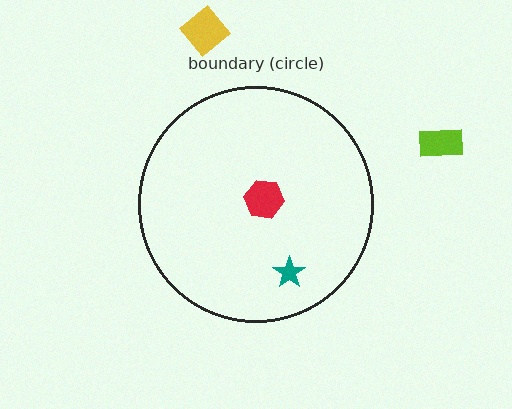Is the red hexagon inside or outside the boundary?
Inside.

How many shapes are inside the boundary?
2 inside, 2 outside.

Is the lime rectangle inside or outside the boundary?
Outside.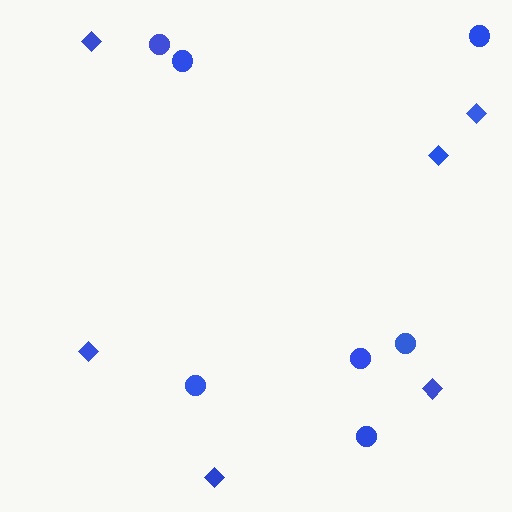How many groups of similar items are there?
There are 2 groups: one group of diamonds (6) and one group of circles (7).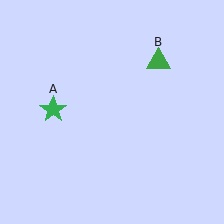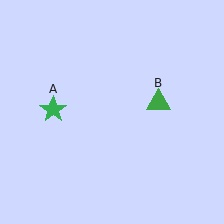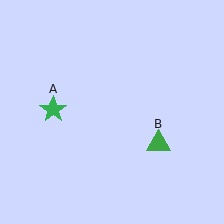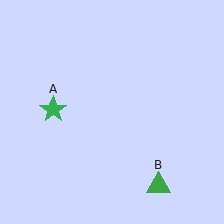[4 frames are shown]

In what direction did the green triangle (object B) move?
The green triangle (object B) moved down.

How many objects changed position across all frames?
1 object changed position: green triangle (object B).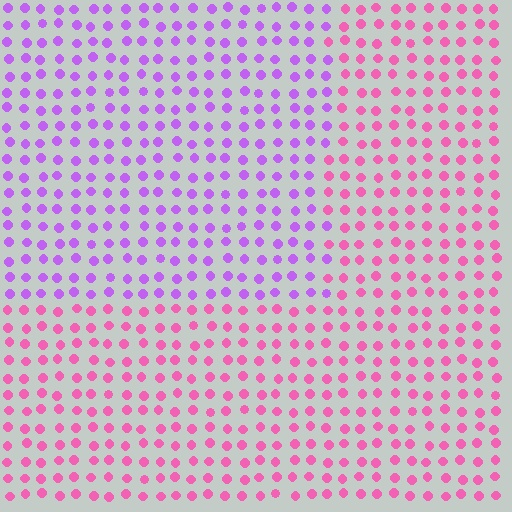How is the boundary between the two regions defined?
The boundary is defined purely by a slight shift in hue (about 46 degrees). Spacing, size, and orientation are identical on both sides.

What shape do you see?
I see a rectangle.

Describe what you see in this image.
The image is filled with small pink elements in a uniform arrangement. A rectangle-shaped region is visible where the elements are tinted to a slightly different hue, forming a subtle color boundary.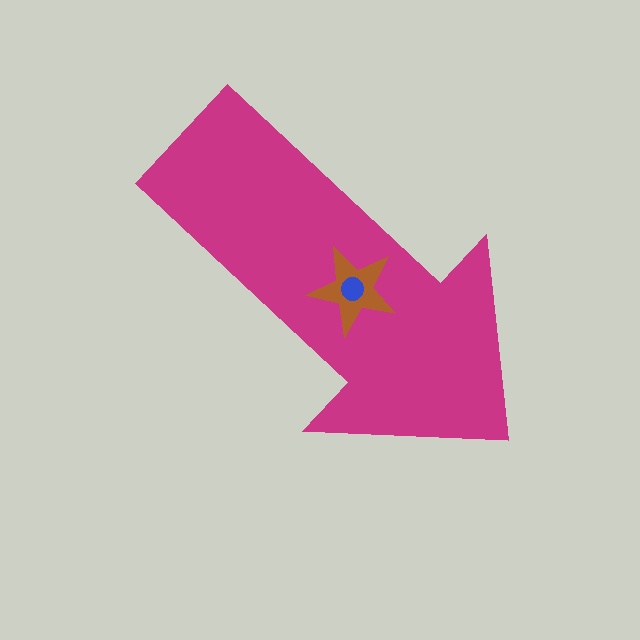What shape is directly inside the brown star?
The blue circle.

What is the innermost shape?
The blue circle.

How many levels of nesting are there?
3.